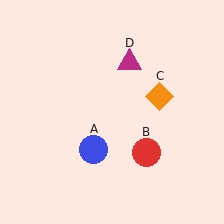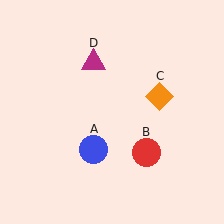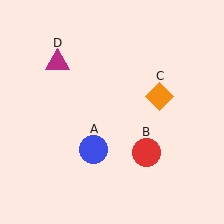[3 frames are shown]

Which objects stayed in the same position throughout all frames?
Blue circle (object A) and red circle (object B) and orange diamond (object C) remained stationary.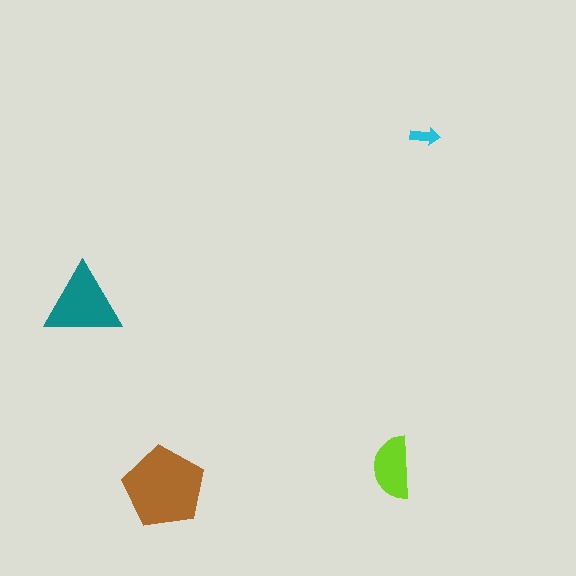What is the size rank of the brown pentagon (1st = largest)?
1st.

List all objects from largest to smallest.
The brown pentagon, the teal triangle, the lime semicircle, the cyan arrow.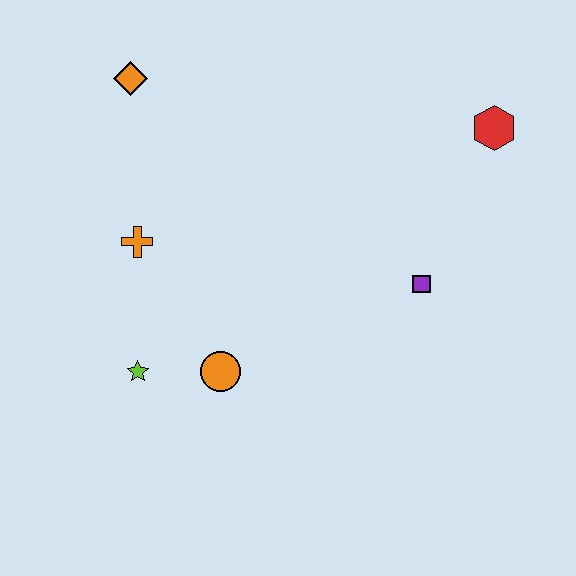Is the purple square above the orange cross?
No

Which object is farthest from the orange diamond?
The red hexagon is farthest from the orange diamond.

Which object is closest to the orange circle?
The lime star is closest to the orange circle.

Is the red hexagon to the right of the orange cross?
Yes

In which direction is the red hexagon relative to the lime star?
The red hexagon is to the right of the lime star.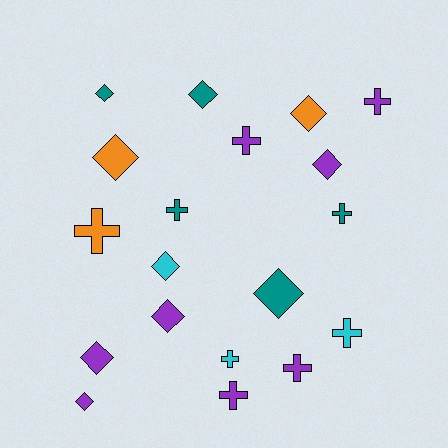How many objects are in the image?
There are 19 objects.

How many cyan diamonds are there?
There is 1 cyan diamond.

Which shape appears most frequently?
Diamond, with 10 objects.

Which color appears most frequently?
Purple, with 8 objects.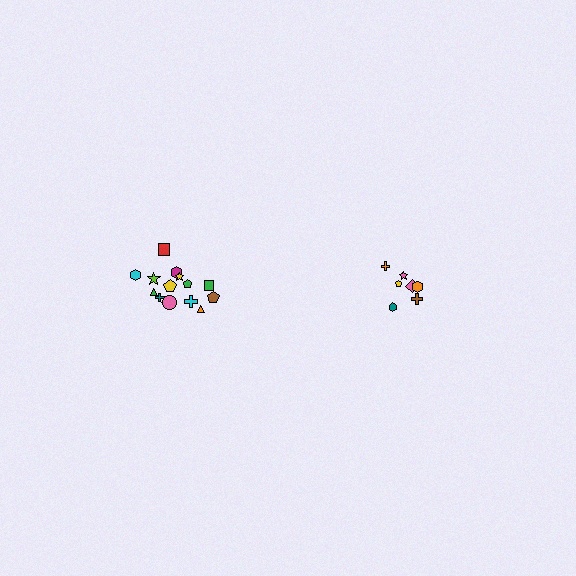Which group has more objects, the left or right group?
The left group.